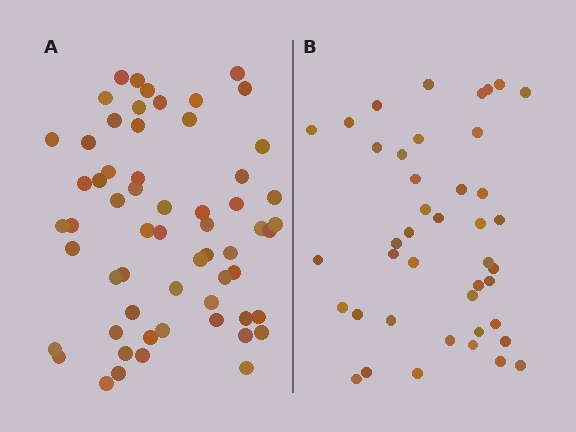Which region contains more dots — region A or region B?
Region A (the left region) has more dots.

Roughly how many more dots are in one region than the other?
Region A has approximately 20 more dots than region B.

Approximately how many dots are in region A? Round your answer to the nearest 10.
About 60 dots.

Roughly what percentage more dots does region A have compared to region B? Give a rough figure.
About 45% more.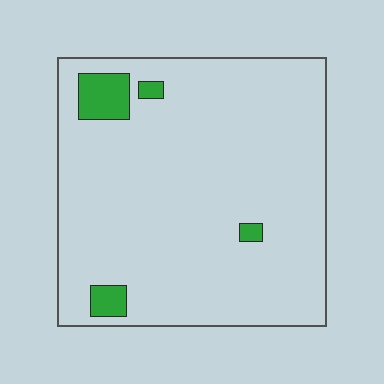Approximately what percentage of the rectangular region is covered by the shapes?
Approximately 5%.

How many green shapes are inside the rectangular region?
4.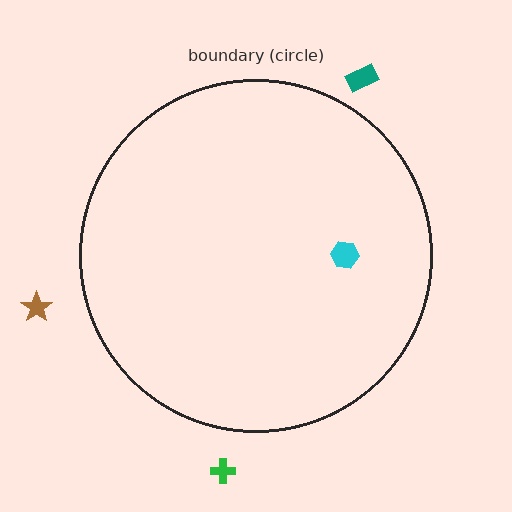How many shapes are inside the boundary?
1 inside, 3 outside.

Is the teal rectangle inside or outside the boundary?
Outside.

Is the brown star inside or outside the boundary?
Outside.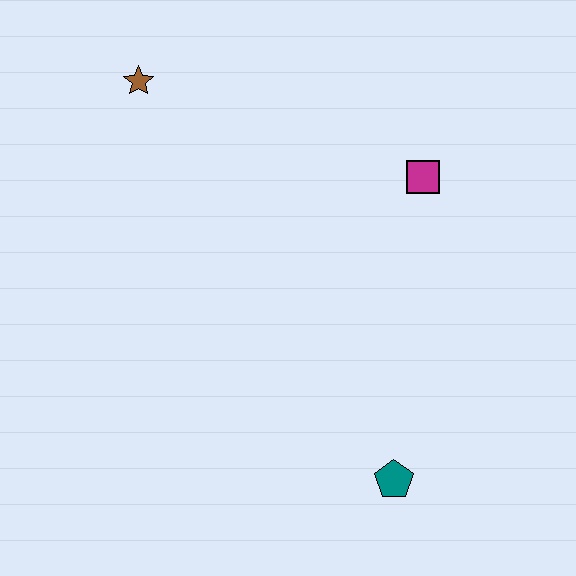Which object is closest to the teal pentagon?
The magenta square is closest to the teal pentagon.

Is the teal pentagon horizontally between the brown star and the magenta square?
Yes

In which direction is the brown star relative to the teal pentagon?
The brown star is above the teal pentagon.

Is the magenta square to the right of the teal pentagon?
Yes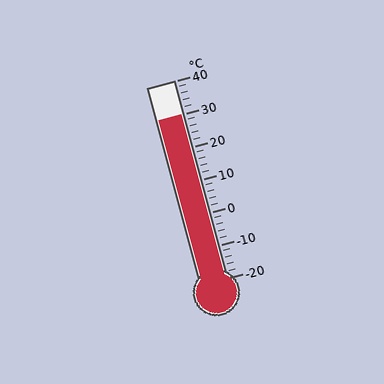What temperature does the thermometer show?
The thermometer shows approximately 30°C.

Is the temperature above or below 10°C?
The temperature is above 10°C.